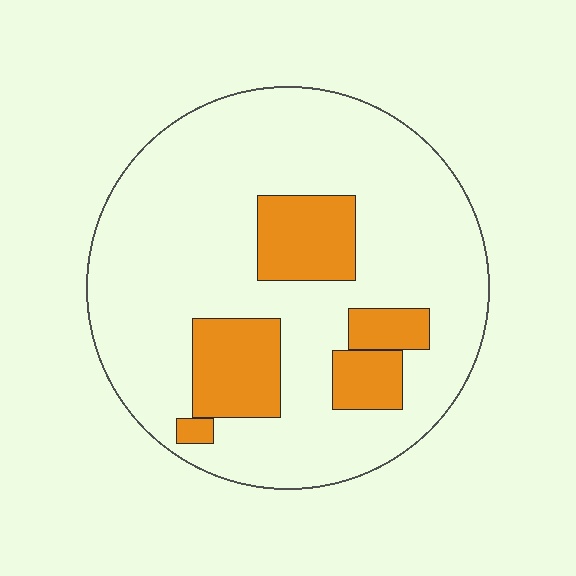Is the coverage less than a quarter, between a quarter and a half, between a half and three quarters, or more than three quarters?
Less than a quarter.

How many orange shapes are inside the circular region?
5.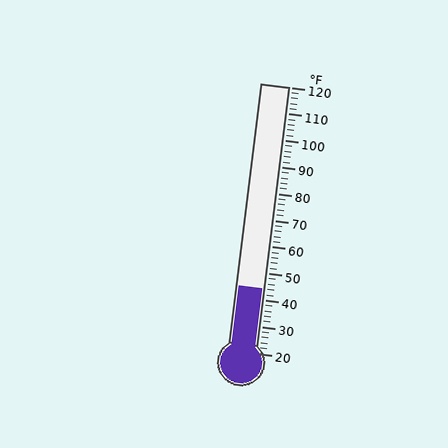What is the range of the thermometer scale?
The thermometer scale ranges from 20°F to 120°F.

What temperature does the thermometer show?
The thermometer shows approximately 44°F.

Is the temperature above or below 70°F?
The temperature is below 70°F.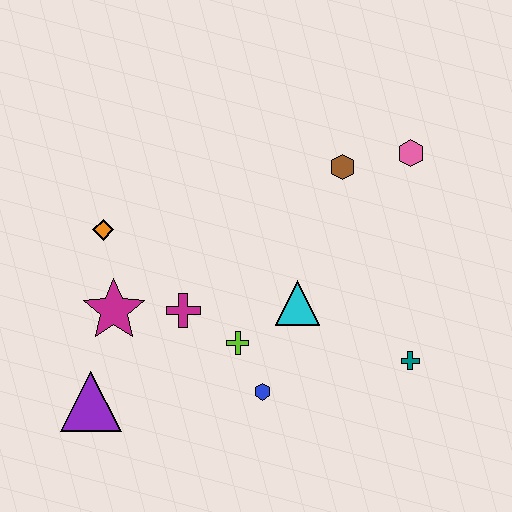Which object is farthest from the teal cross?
The orange diamond is farthest from the teal cross.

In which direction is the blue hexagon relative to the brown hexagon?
The blue hexagon is below the brown hexagon.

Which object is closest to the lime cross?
The blue hexagon is closest to the lime cross.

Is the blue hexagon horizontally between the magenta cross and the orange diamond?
No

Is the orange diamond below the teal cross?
No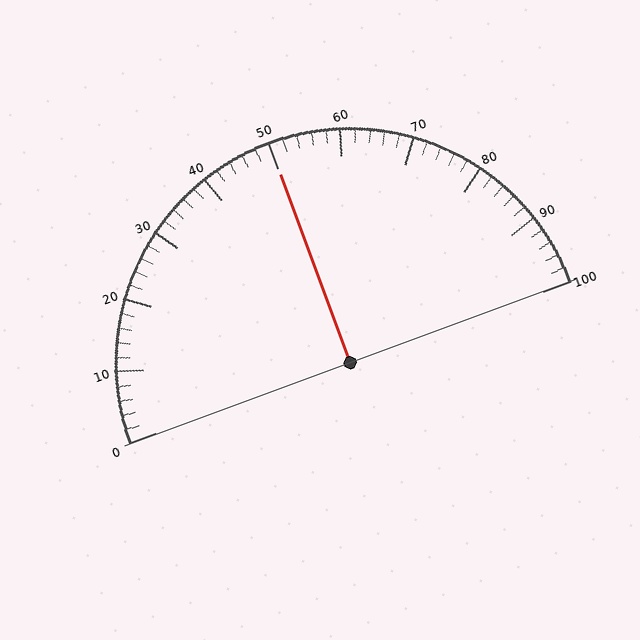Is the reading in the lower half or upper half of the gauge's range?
The reading is in the upper half of the range (0 to 100).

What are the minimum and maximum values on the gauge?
The gauge ranges from 0 to 100.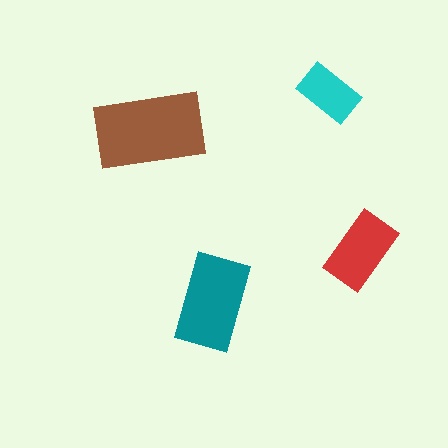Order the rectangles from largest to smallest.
the brown one, the teal one, the red one, the cyan one.